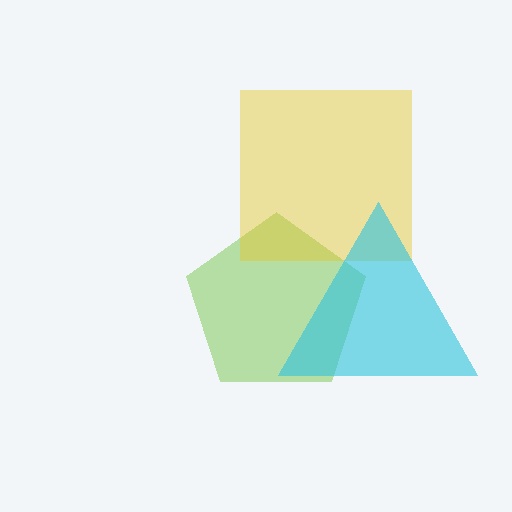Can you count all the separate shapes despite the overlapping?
Yes, there are 3 separate shapes.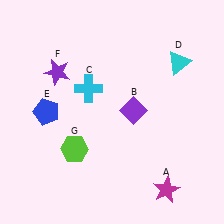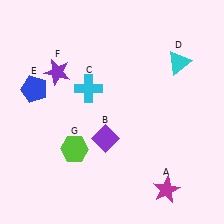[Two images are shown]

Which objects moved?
The objects that moved are: the purple diamond (B), the blue pentagon (E).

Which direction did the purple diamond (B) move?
The purple diamond (B) moved left.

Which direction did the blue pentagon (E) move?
The blue pentagon (E) moved up.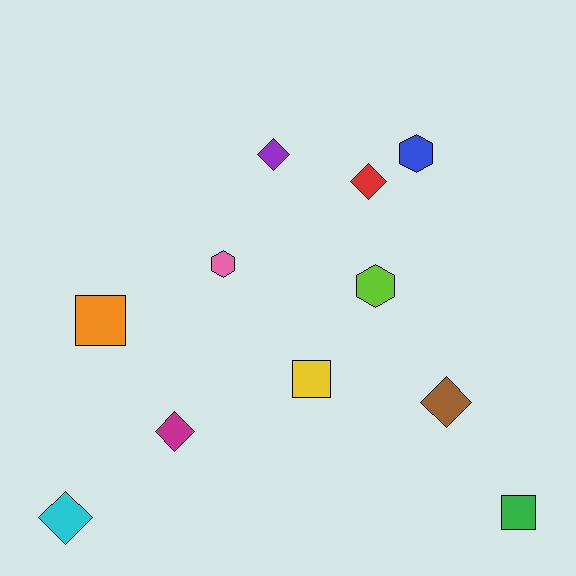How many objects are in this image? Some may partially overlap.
There are 11 objects.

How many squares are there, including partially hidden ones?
There are 3 squares.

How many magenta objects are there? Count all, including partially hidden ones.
There is 1 magenta object.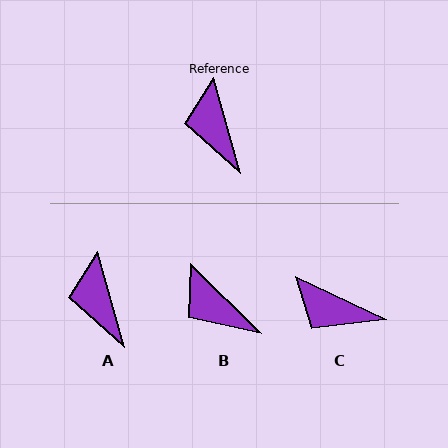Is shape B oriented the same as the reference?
No, it is off by about 30 degrees.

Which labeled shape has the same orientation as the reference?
A.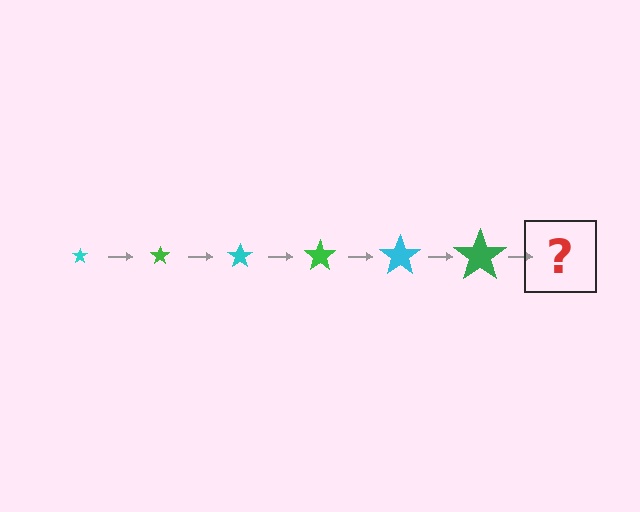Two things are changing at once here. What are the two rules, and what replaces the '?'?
The two rules are that the star grows larger each step and the color cycles through cyan and green. The '?' should be a cyan star, larger than the previous one.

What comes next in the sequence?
The next element should be a cyan star, larger than the previous one.